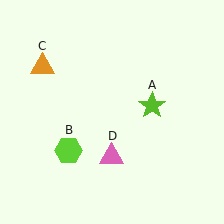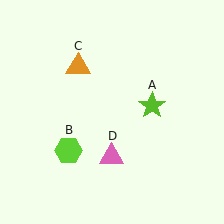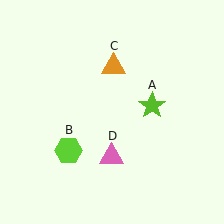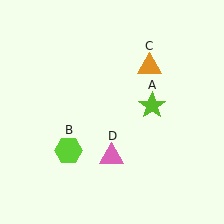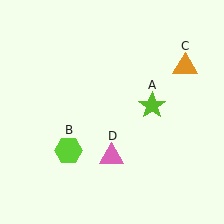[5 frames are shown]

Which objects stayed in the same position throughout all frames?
Lime star (object A) and lime hexagon (object B) and pink triangle (object D) remained stationary.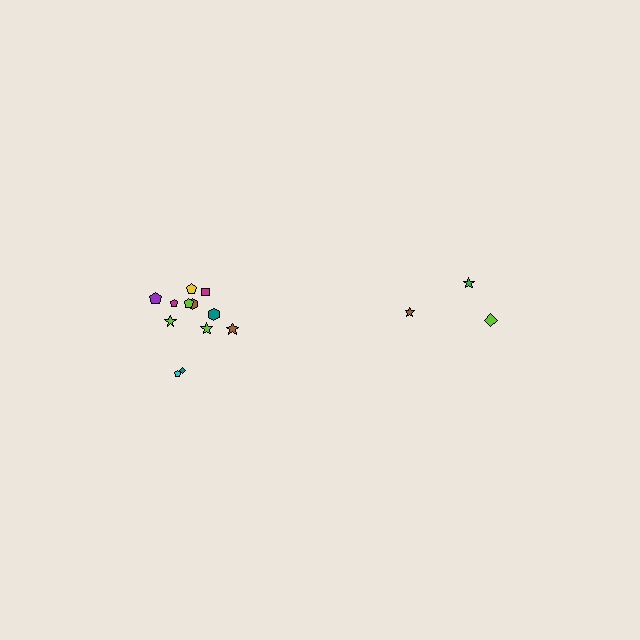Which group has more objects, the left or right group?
The left group.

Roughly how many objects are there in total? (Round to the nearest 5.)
Roughly 15 objects in total.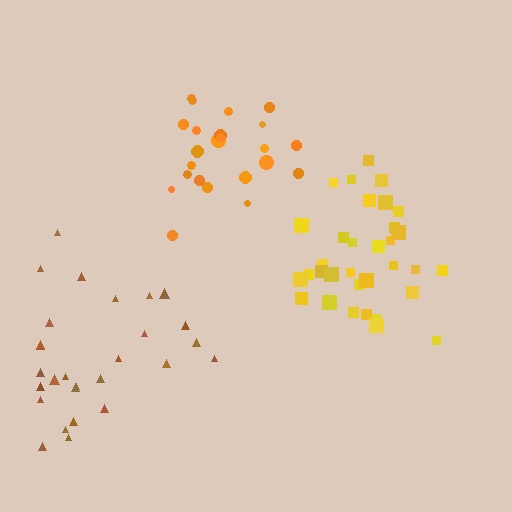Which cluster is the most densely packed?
Orange.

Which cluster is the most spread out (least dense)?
Brown.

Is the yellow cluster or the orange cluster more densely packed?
Orange.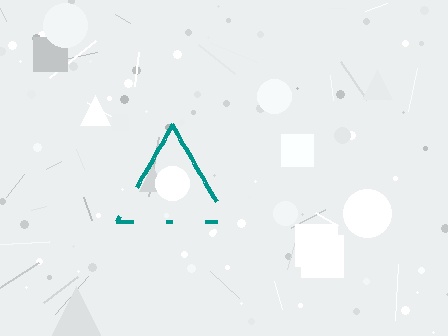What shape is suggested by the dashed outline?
The dashed outline suggests a triangle.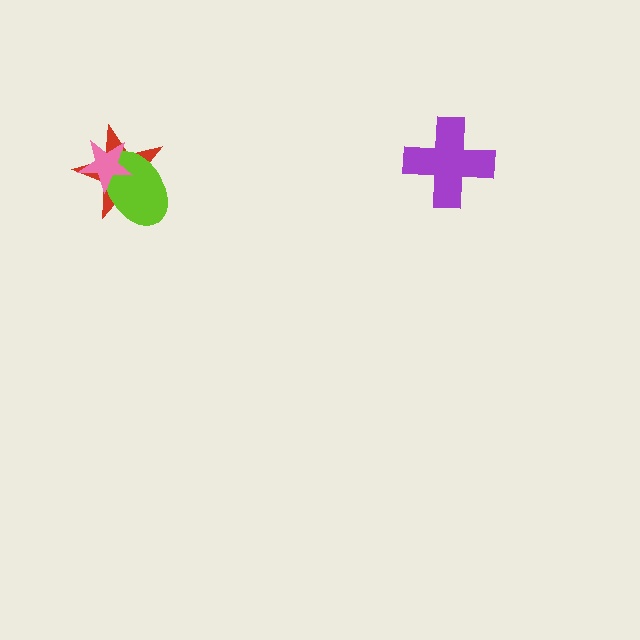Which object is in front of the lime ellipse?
The pink star is in front of the lime ellipse.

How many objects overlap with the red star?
2 objects overlap with the red star.